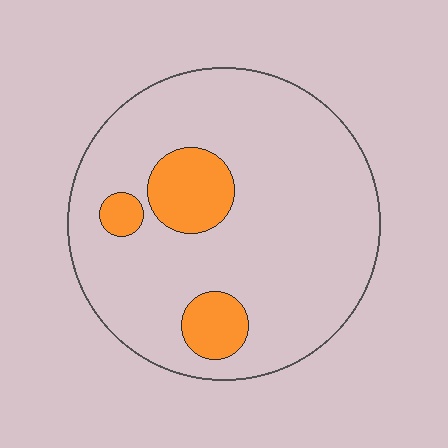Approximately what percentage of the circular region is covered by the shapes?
Approximately 15%.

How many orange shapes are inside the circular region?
3.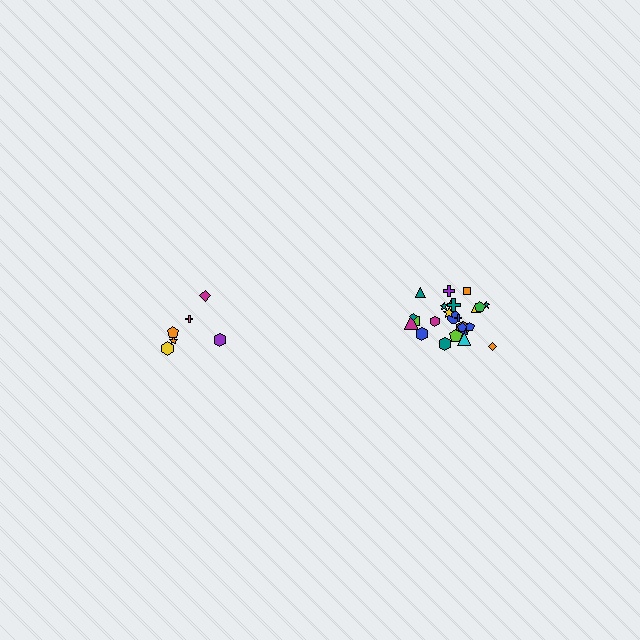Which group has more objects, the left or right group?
The right group.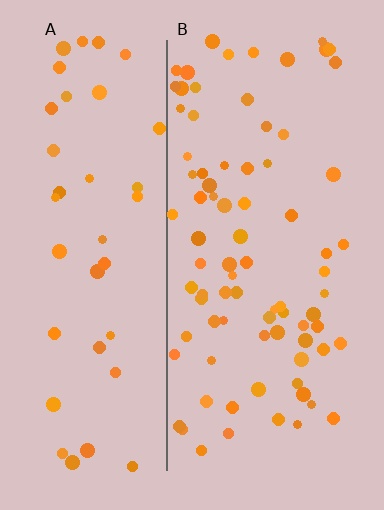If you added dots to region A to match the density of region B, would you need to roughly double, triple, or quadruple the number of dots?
Approximately double.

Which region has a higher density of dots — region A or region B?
B (the right).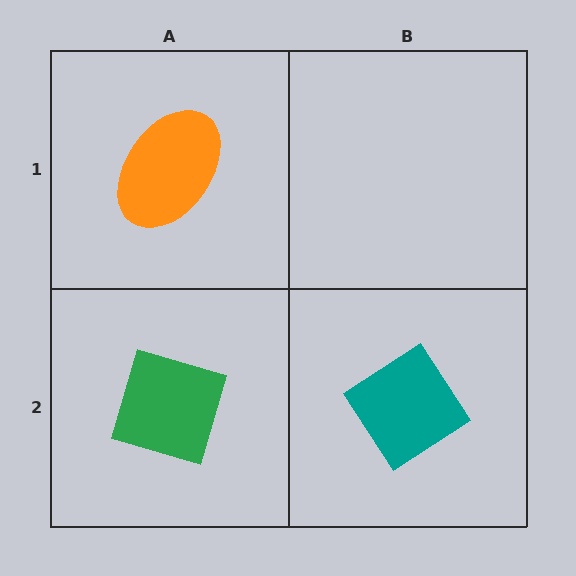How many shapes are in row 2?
2 shapes.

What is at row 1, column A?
An orange ellipse.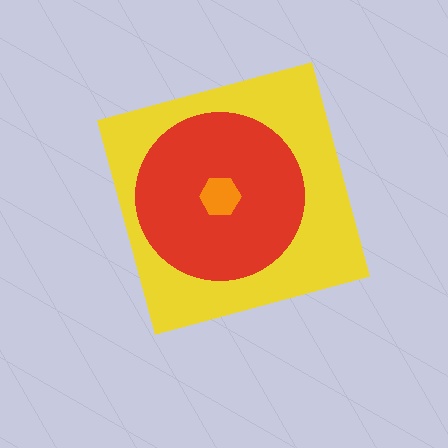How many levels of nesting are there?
3.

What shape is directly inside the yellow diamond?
The red circle.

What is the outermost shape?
The yellow diamond.